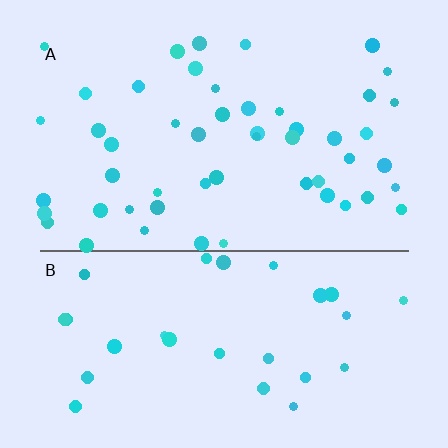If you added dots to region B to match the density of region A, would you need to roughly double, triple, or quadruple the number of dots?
Approximately double.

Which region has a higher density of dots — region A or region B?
A (the top).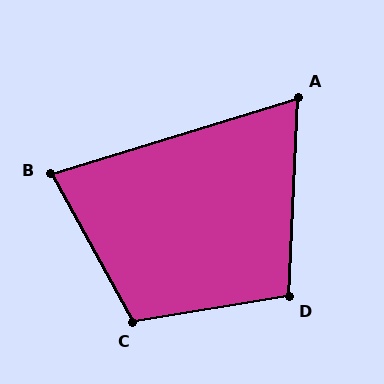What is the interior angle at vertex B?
Approximately 78 degrees (acute).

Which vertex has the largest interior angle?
C, at approximately 110 degrees.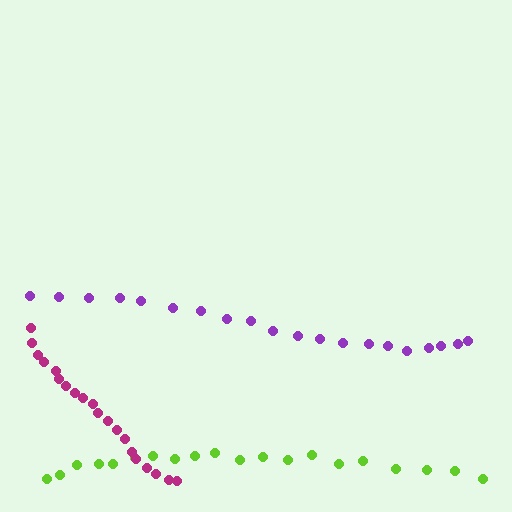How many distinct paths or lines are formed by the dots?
There are 3 distinct paths.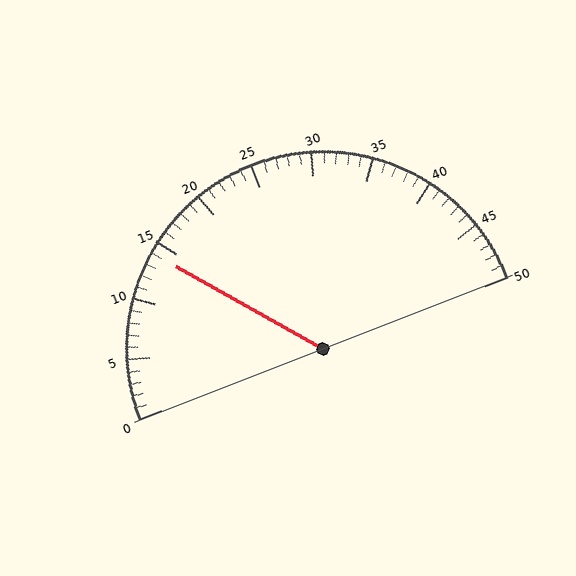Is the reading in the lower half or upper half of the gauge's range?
The reading is in the lower half of the range (0 to 50).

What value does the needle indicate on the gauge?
The needle indicates approximately 14.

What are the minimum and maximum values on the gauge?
The gauge ranges from 0 to 50.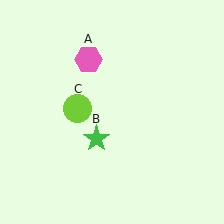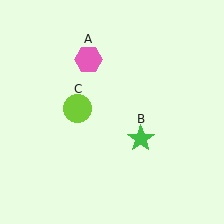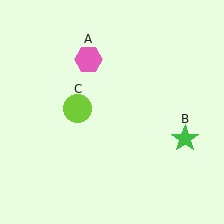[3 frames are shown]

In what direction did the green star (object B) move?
The green star (object B) moved right.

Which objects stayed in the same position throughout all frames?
Pink hexagon (object A) and lime circle (object C) remained stationary.